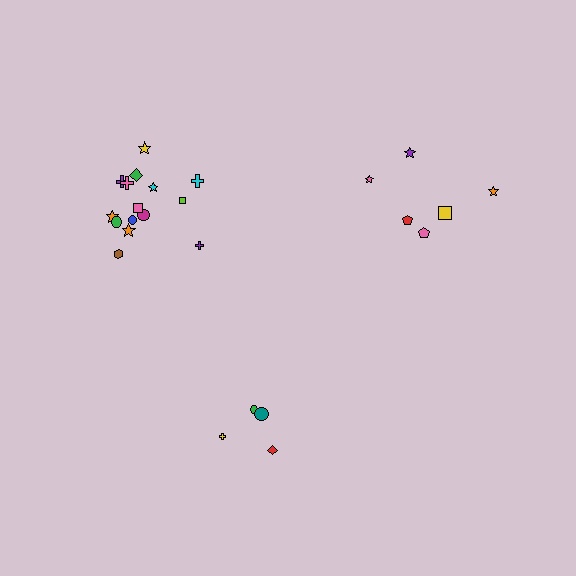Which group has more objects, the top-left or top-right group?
The top-left group.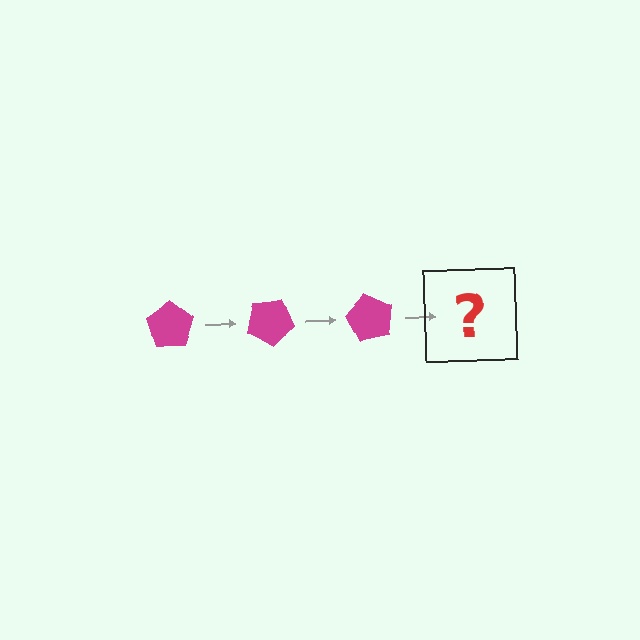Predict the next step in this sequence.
The next step is a magenta pentagon rotated 90 degrees.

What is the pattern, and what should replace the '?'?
The pattern is that the pentagon rotates 30 degrees each step. The '?' should be a magenta pentagon rotated 90 degrees.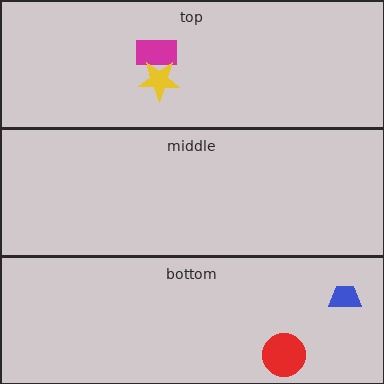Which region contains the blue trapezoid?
The bottom region.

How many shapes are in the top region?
2.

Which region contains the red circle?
The bottom region.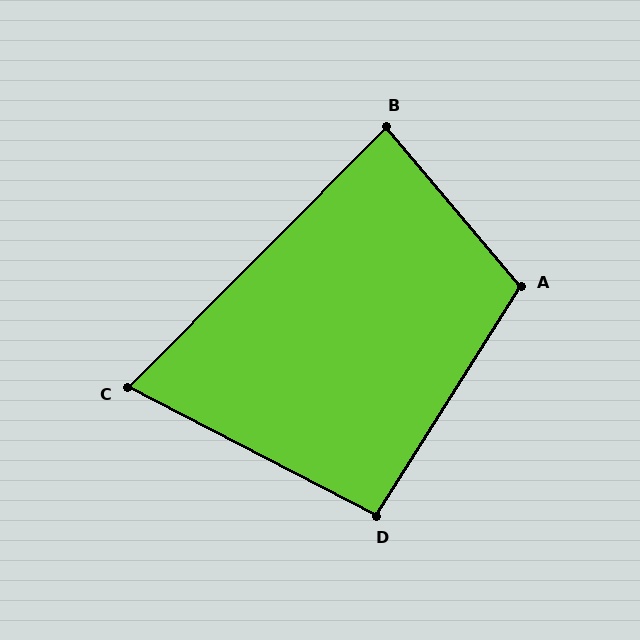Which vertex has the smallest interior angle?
C, at approximately 72 degrees.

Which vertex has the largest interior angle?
A, at approximately 108 degrees.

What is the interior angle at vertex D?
Approximately 95 degrees (approximately right).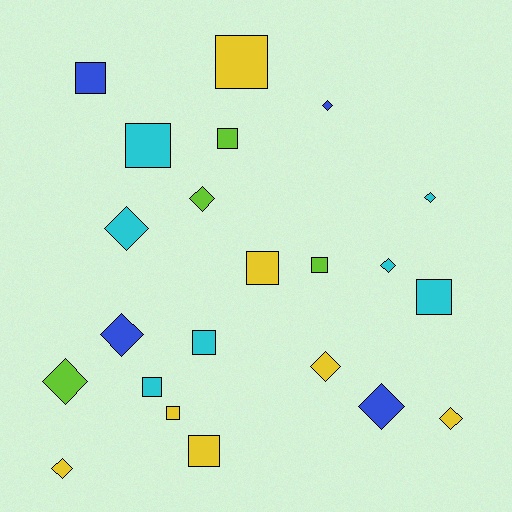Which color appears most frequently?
Cyan, with 7 objects.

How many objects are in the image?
There are 22 objects.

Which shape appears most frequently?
Square, with 11 objects.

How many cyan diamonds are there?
There are 3 cyan diamonds.